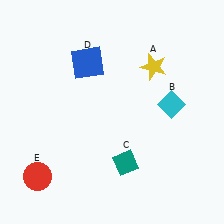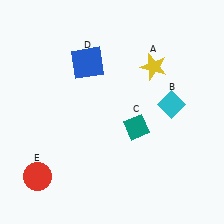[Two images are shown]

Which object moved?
The teal diamond (C) moved up.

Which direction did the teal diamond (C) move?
The teal diamond (C) moved up.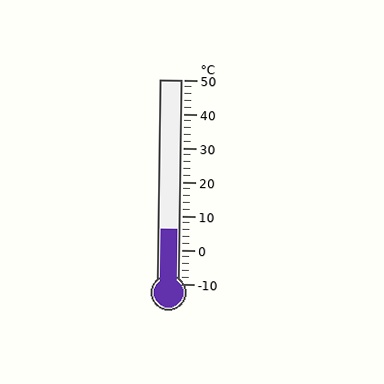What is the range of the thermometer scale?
The thermometer scale ranges from -10°C to 50°C.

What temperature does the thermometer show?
The thermometer shows approximately 6°C.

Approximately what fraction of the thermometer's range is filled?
The thermometer is filled to approximately 25% of its range.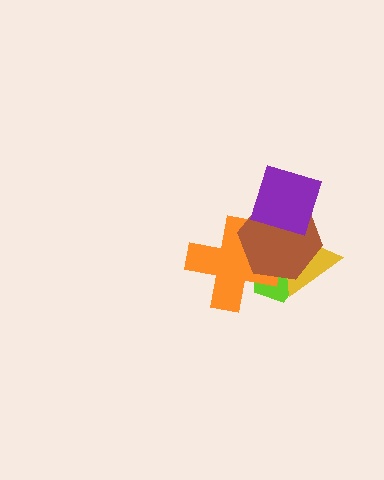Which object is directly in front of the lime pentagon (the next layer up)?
The yellow triangle is directly in front of the lime pentagon.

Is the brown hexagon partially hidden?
Yes, it is partially covered by another shape.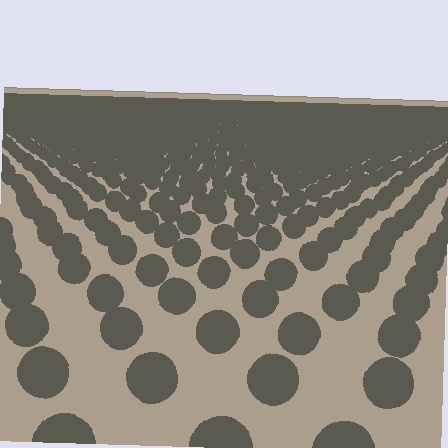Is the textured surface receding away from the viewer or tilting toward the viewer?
The surface is receding away from the viewer. Texture elements get smaller and denser toward the top.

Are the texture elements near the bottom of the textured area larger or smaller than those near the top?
Larger. Near the bottom, elements are closer to the viewer and appear at a bigger on-screen size.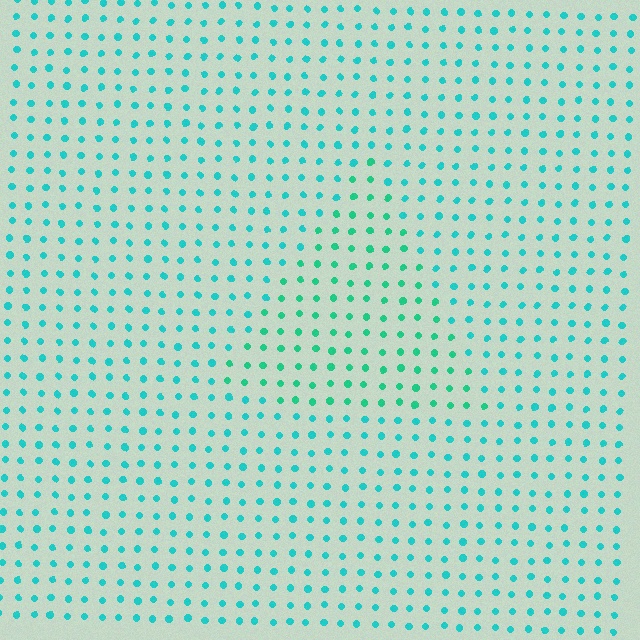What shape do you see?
I see a triangle.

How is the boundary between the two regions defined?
The boundary is defined purely by a slight shift in hue (about 22 degrees). Spacing, size, and orientation are identical on both sides.